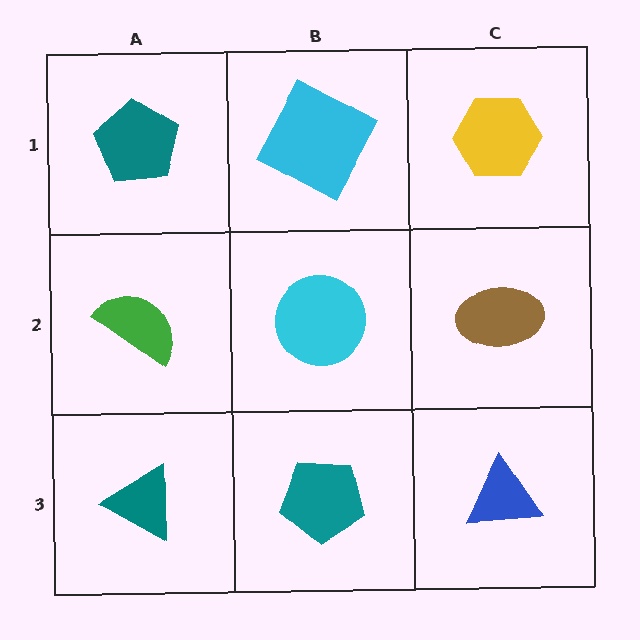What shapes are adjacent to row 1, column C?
A brown ellipse (row 2, column C), a cyan square (row 1, column B).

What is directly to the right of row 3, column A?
A teal pentagon.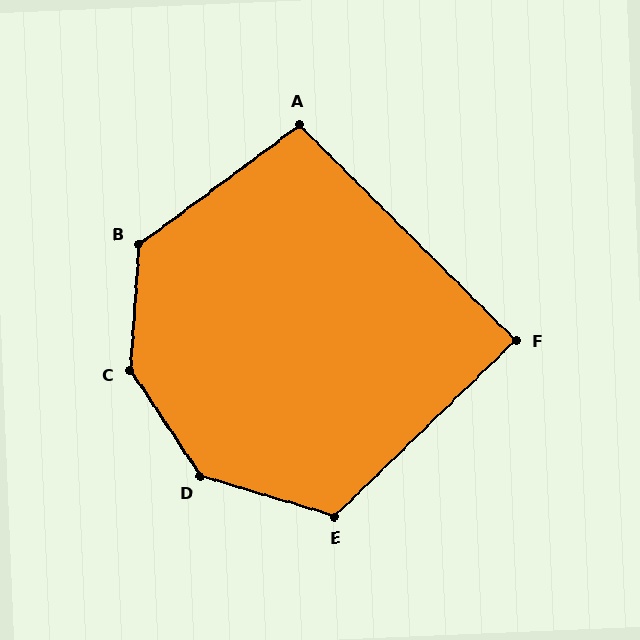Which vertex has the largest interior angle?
C, at approximately 142 degrees.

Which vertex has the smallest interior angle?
F, at approximately 89 degrees.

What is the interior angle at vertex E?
Approximately 119 degrees (obtuse).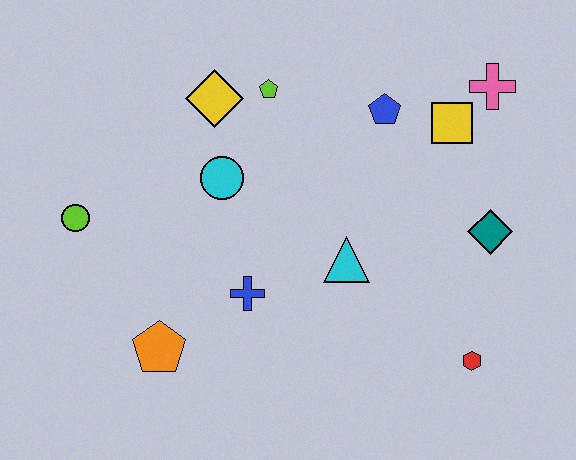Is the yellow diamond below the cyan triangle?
No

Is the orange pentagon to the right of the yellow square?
No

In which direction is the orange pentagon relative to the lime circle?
The orange pentagon is below the lime circle.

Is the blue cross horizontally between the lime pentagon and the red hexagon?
No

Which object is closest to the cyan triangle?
The blue cross is closest to the cyan triangle.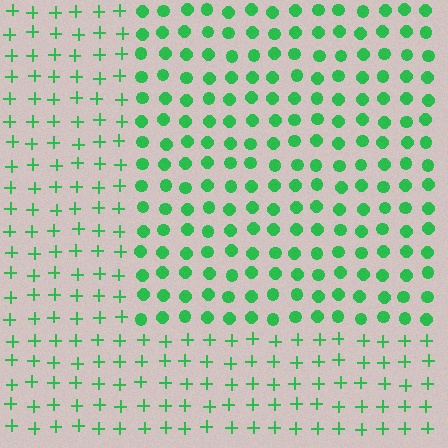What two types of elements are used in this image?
The image uses circles inside the rectangle region and plus signs outside it.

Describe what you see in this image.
The image is filled with small green elements arranged in a uniform grid. A rectangle-shaped region contains circles, while the surrounding area contains plus signs. The boundary is defined purely by the change in element shape.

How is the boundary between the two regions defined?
The boundary is defined by a change in element shape: circles inside vs. plus signs outside. All elements share the same color and spacing.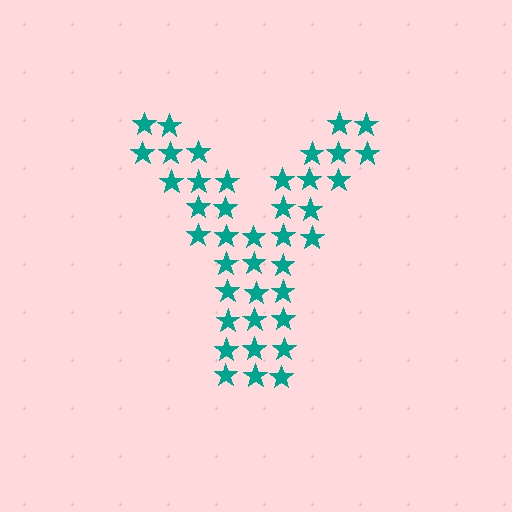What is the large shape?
The large shape is the letter Y.